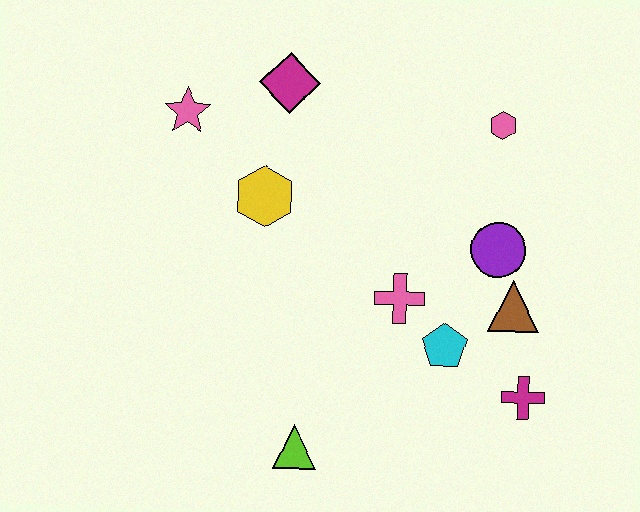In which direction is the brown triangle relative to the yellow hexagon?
The brown triangle is to the right of the yellow hexagon.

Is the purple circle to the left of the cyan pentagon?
No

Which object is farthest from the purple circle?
The pink star is farthest from the purple circle.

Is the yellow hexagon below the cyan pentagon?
No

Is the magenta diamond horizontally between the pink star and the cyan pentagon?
Yes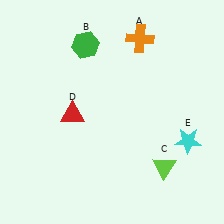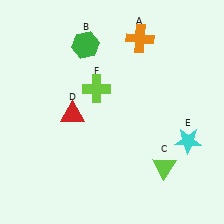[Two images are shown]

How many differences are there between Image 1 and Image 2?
There is 1 difference between the two images.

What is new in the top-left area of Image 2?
A lime cross (F) was added in the top-left area of Image 2.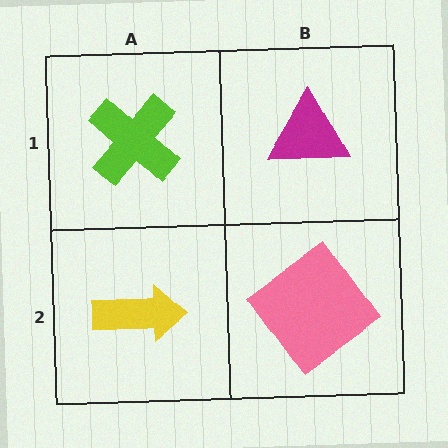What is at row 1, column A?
A lime cross.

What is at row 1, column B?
A magenta triangle.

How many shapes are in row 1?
2 shapes.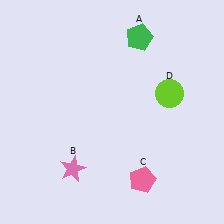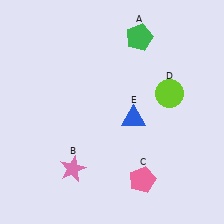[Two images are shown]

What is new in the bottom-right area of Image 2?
A blue triangle (E) was added in the bottom-right area of Image 2.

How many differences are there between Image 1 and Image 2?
There is 1 difference between the two images.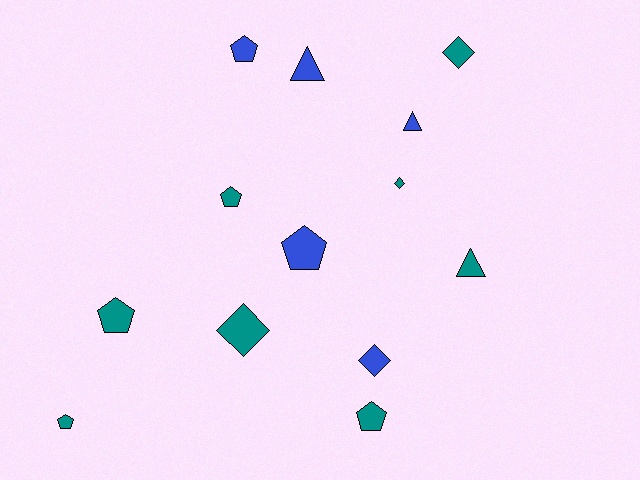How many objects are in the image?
There are 13 objects.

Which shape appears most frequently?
Pentagon, with 6 objects.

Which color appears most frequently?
Teal, with 8 objects.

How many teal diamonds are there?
There are 3 teal diamonds.